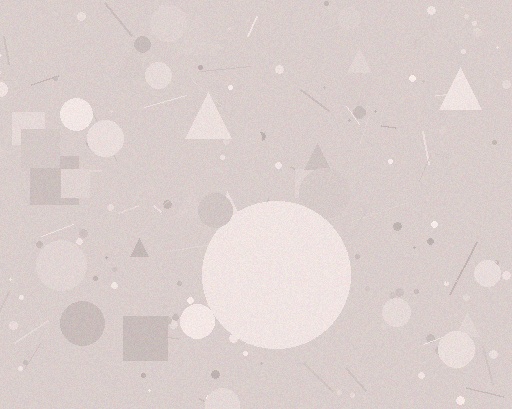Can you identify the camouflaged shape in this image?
The camouflaged shape is a circle.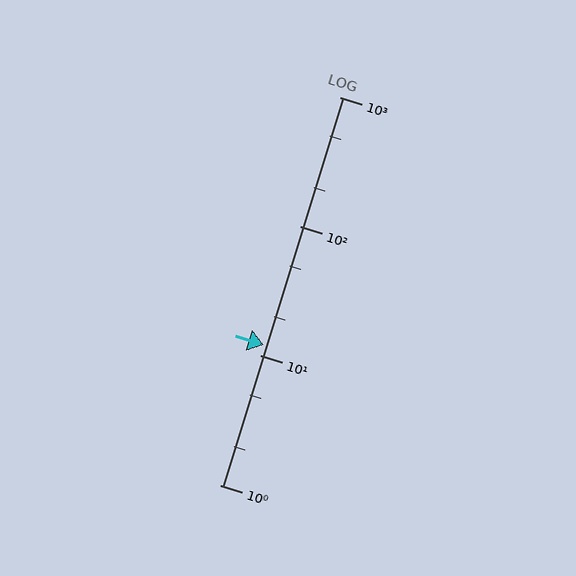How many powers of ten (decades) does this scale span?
The scale spans 3 decades, from 1 to 1000.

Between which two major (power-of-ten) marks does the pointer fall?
The pointer is between 10 and 100.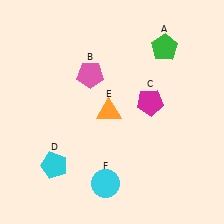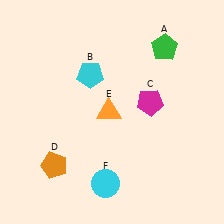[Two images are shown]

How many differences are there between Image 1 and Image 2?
There are 2 differences between the two images.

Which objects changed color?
B changed from pink to cyan. D changed from cyan to orange.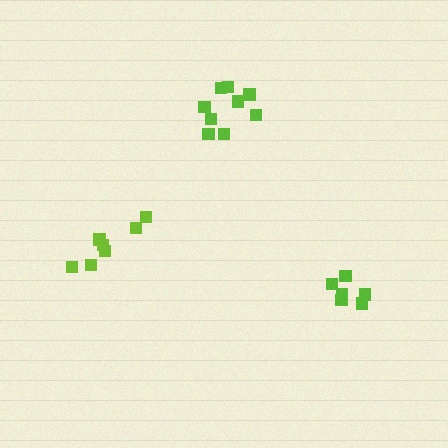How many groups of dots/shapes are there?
There are 3 groups.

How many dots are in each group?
Group 1: 9 dots, Group 2: 6 dots, Group 3: 7 dots (22 total).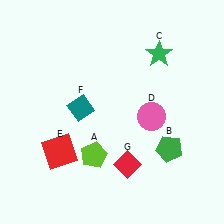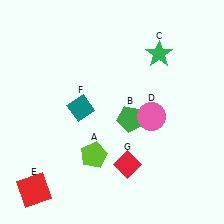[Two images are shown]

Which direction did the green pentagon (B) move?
The green pentagon (B) moved left.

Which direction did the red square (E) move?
The red square (E) moved down.